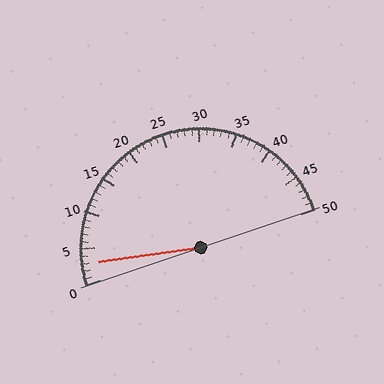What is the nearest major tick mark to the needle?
The nearest major tick mark is 5.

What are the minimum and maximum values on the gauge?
The gauge ranges from 0 to 50.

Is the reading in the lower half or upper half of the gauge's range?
The reading is in the lower half of the range (0 to 50).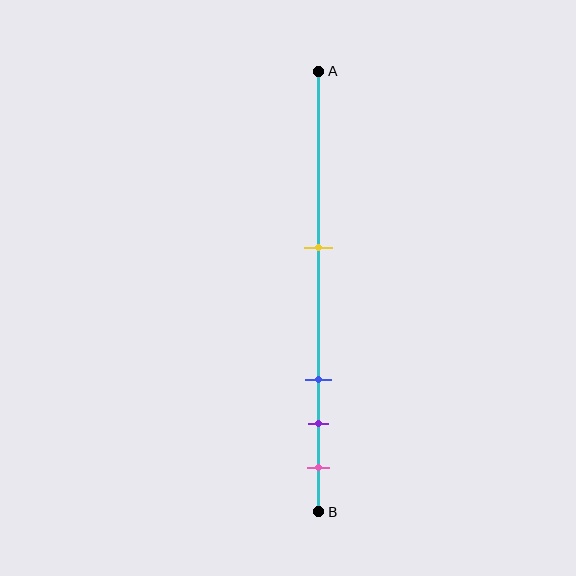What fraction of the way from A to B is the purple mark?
The purple mark is approximately 80% (0.8) of the way from A to B.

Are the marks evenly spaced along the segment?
No, the marks are not evenly spaced.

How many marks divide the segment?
There are 4 marks dividing the segment.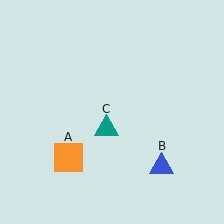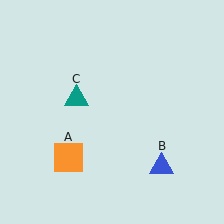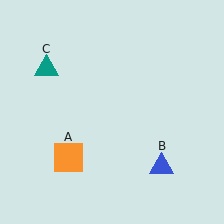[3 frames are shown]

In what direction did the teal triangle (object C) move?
The teal triangle (object C) moved up and to the left.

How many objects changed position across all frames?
1 object changed position: teal triangle (object C).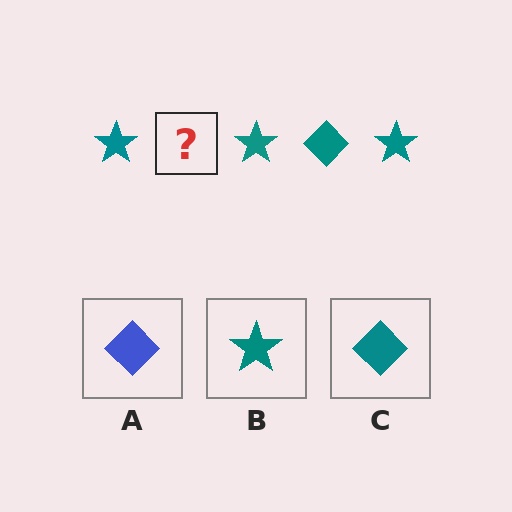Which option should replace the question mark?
Option C.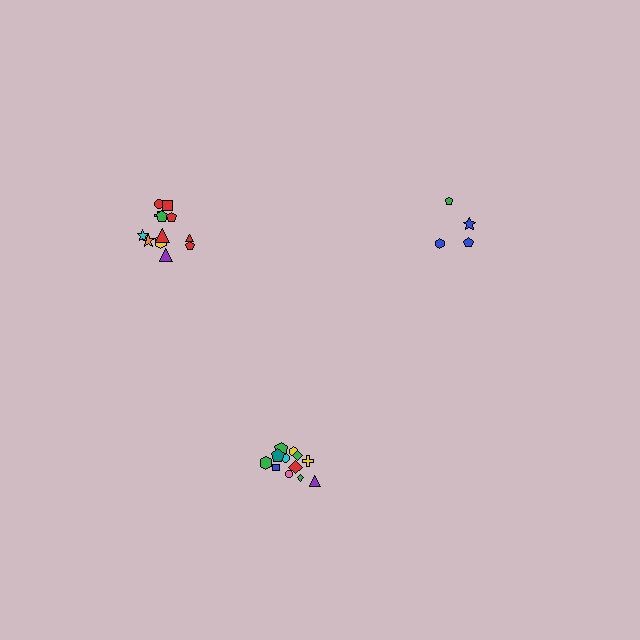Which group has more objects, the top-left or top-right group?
The top-left group.